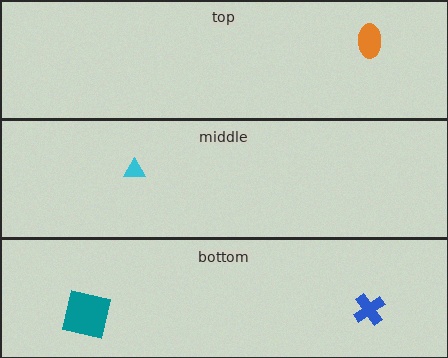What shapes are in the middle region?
The cyan triangle.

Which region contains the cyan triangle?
The middle region.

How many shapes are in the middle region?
1.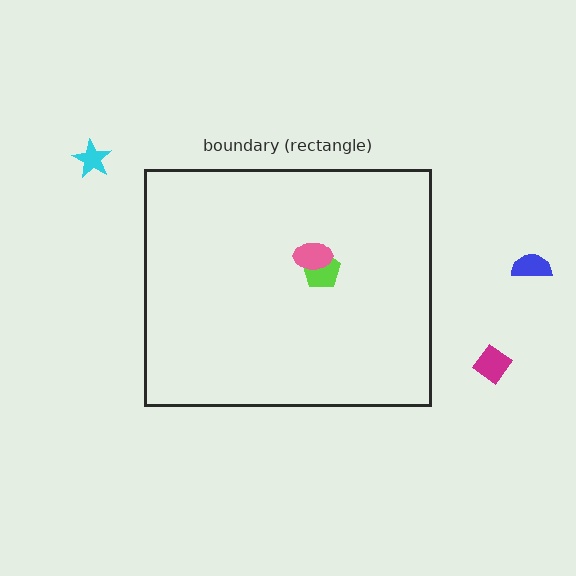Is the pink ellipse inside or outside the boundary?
Inside.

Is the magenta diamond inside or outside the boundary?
Outside.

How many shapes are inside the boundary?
2 inside, 3 outside.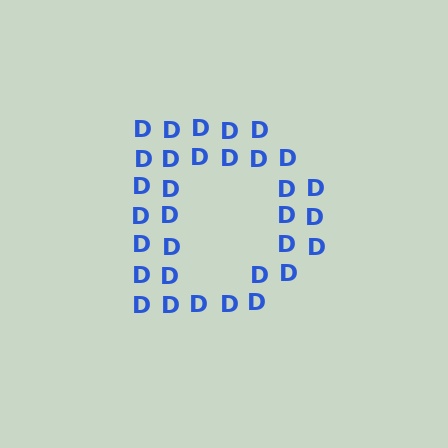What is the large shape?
The large shape is the letter D.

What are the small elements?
The small elements are letter D's.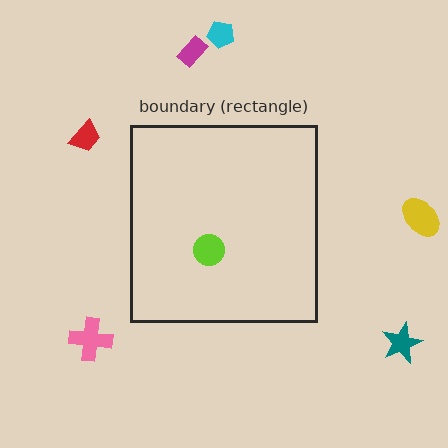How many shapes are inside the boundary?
1 inside, 6 outside.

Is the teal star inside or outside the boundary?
Outside.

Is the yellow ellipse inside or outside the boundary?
Outside.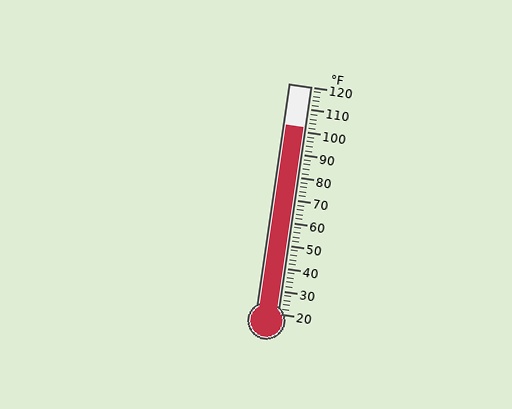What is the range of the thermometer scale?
The thermometer scale ranges from 20°F to 120°F.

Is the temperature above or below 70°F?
The temperature is above 70°F.